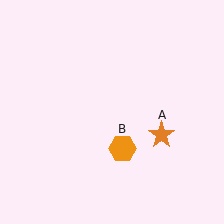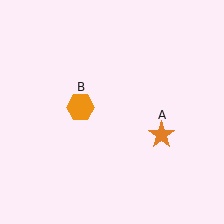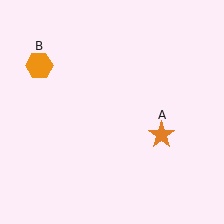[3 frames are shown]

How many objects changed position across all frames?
1 object changed position: orange hexagon (object B).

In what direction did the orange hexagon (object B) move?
The orange hexagon (object B) moved up and to the left.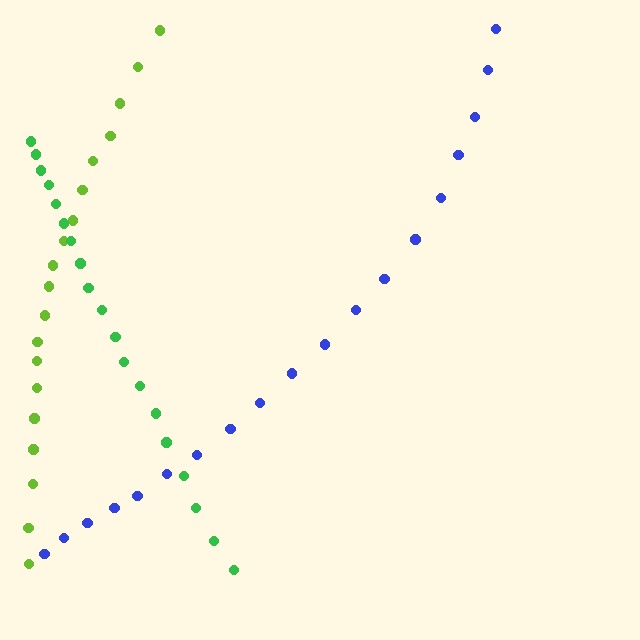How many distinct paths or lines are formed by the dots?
There are 3 distinct paths.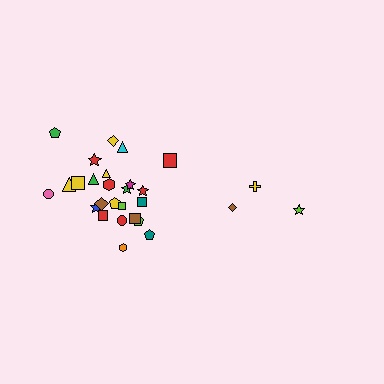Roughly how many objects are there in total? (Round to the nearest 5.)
Roughly 30 objects in total.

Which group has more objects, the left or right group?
The left group.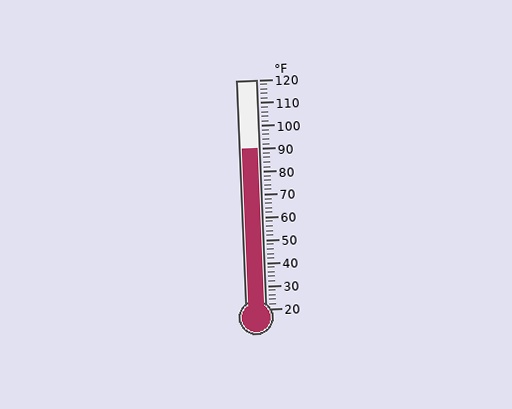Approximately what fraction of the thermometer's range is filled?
The thermometer is filled to approximately 70% of its range.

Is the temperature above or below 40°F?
The temperature is above 40°F.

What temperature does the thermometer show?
The thermometer shows approximately 90°F.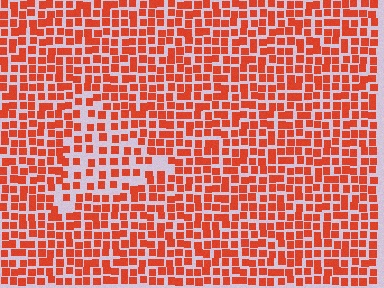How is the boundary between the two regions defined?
The boundary is defined by a change in element density (approximately 1.7x ratio). All elements are the same color, size, and shape.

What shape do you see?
I see a triangle.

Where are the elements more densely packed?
The elements are more densely packed outside the triangle boundary.